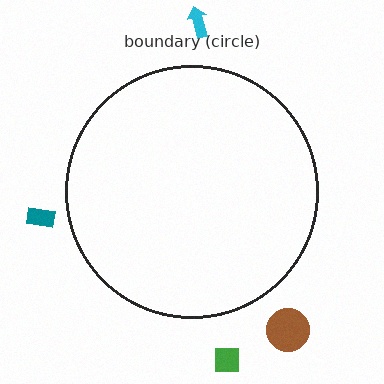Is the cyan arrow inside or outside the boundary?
Outside.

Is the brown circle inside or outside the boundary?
Outside.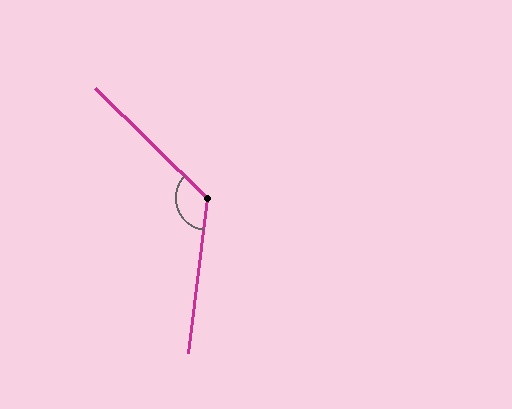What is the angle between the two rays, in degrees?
Approximately 127 degrees.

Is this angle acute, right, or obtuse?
It is obtuse.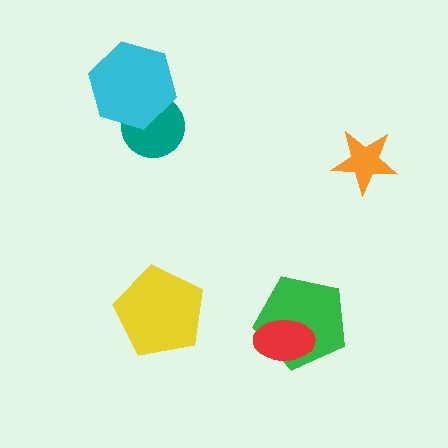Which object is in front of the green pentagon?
The red ellipse is in front of the green pentagon.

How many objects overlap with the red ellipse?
1 object overlaps with the red ellipse.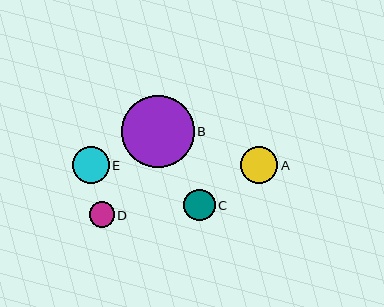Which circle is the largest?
Circle B is the largest with a size of approximately 73 pixels.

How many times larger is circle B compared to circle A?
Circle B is approximately 2.0 times the size of circle A.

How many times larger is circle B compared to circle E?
Circle B is approximately 2.0 times the size of circle E.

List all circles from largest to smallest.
From largest to smallest: B, A, E, C, D.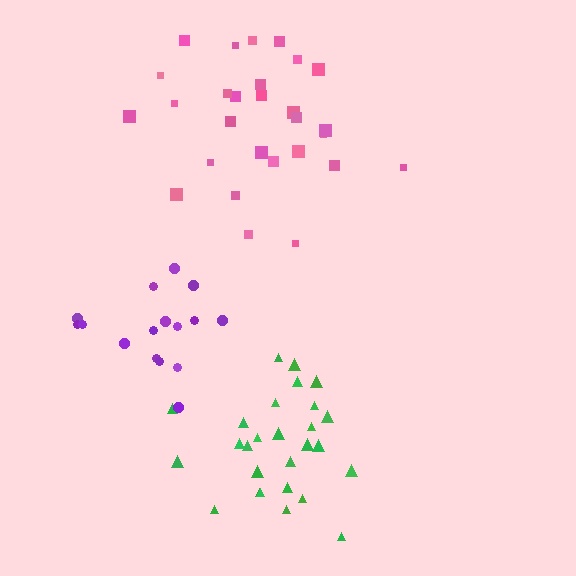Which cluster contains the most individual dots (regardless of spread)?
Pink (28).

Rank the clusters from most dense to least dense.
green, purple, pink.